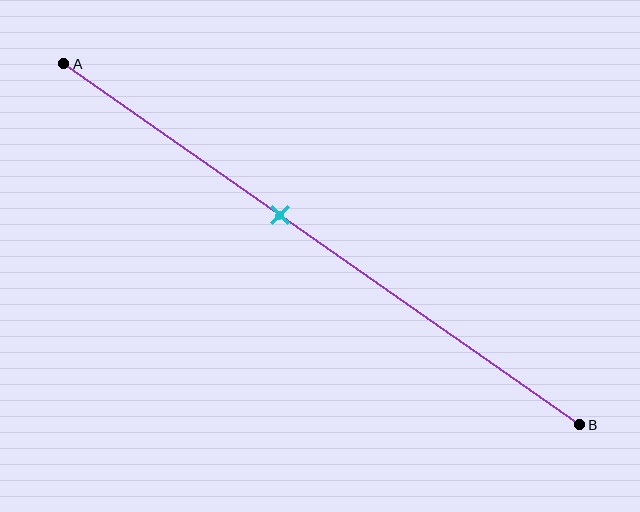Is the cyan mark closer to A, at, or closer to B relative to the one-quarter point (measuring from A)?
The cyan mark is closer to point B than the one-quarter point of segment AB.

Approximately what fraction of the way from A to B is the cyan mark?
The cyan mark is approximately 40% of the way from A to B.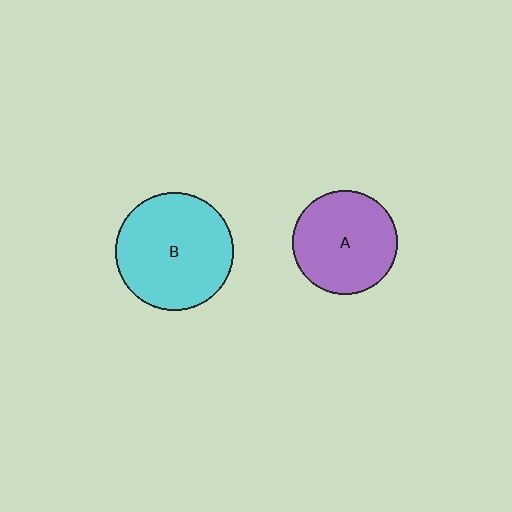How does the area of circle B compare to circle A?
Approximately 1.3 times.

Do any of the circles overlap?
No, none of the circles overlap.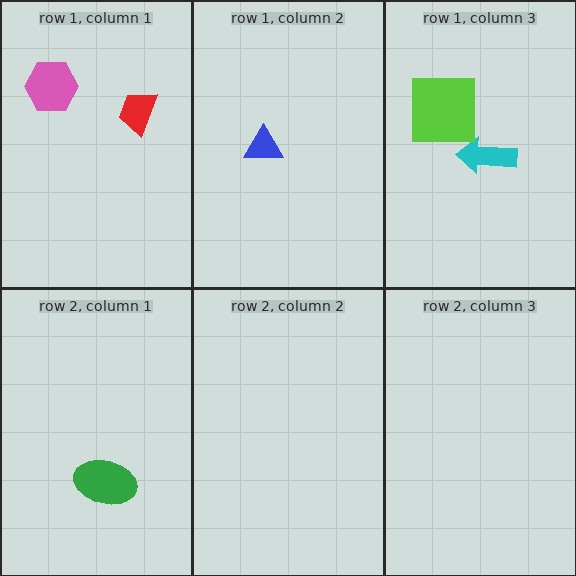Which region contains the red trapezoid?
The row 1, column 1 region.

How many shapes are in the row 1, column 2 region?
1.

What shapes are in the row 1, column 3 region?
The cyan arrow, the lime square.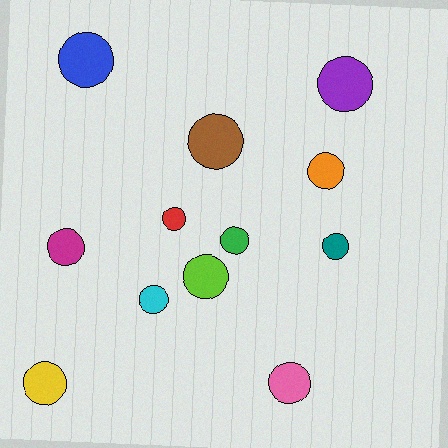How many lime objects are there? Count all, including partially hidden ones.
There is 1 lime object.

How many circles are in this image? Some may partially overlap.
There are 12 circles.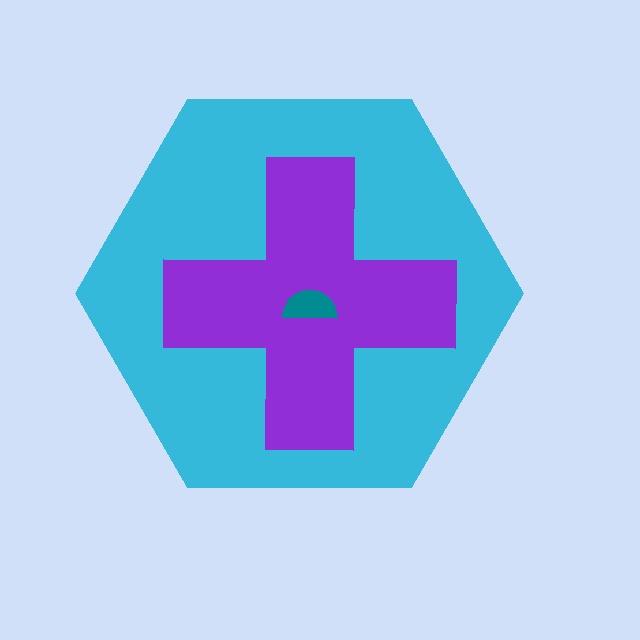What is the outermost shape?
The cyan hexagon.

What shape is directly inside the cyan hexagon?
The purple cross.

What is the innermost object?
The teal semicircle.